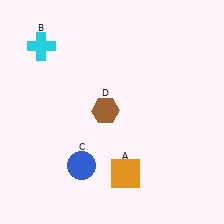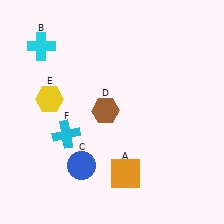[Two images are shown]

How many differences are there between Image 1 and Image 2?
There are 2 differences between the two images.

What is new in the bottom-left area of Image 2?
A cyan cross (F) was added in the bottom-left area of Image 2.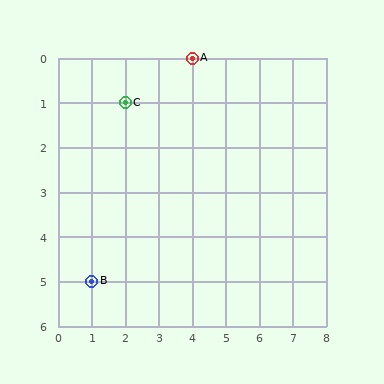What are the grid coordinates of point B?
Point B is at grid coordinates (1, 5).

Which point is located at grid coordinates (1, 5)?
Point B is at (1, 5).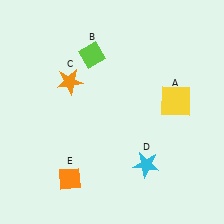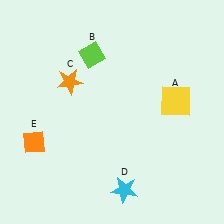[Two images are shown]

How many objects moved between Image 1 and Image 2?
2 objects moved between the two images.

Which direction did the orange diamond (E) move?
The orange diamond (E) moved up.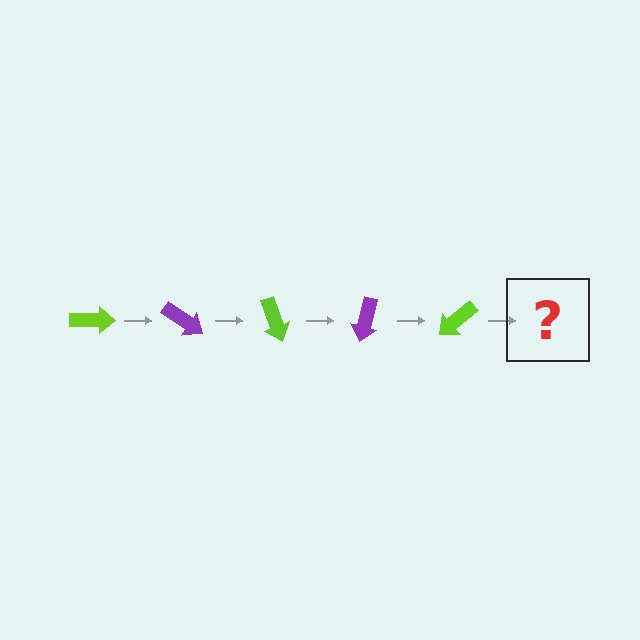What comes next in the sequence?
The next element should be a purple arrow, rotated 175 degrees from the start.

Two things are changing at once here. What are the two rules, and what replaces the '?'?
The two rules are that it rotates 35 degrees each step and the color cycles through lime and purple. The '?' should be a purple arrow, rotated 175 degrees from the start.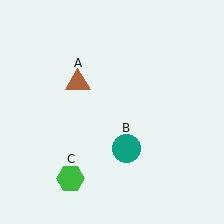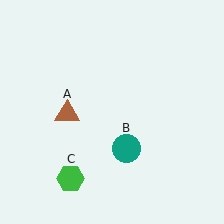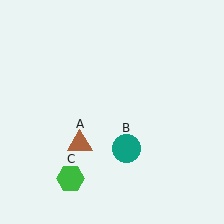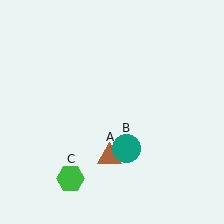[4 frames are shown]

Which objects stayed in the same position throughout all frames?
Teal circle (object B) and green hexagon (object C) remained stationary.